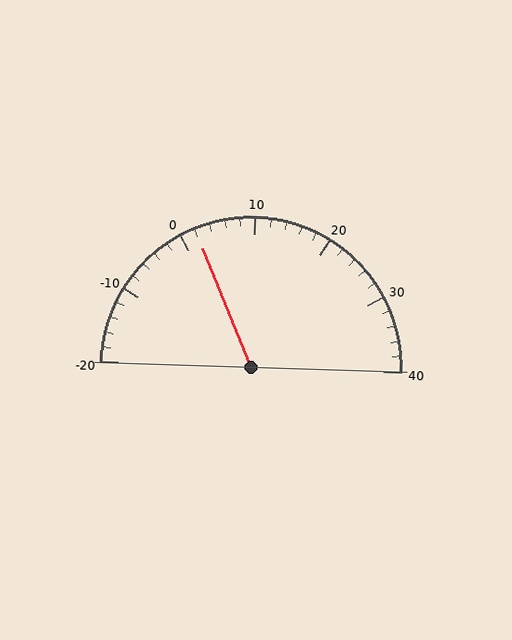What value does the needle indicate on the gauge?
The needle indicates approximately 2.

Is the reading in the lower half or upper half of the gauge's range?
The reading is in the lower half of the range (-20 to 40).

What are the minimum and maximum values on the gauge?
The gauge ranges from -20 to 40.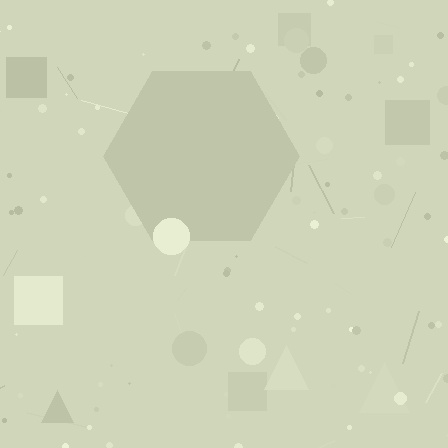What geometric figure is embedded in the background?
A hexagon is embedded in the background.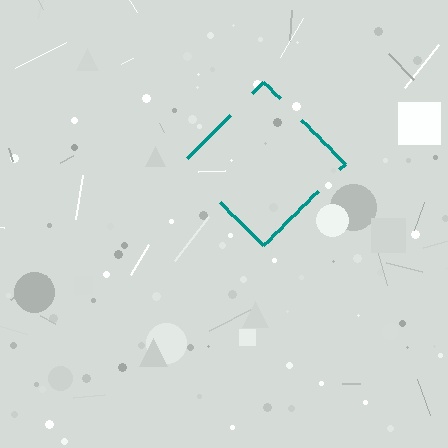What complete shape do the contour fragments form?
The contour fragments form a diamond.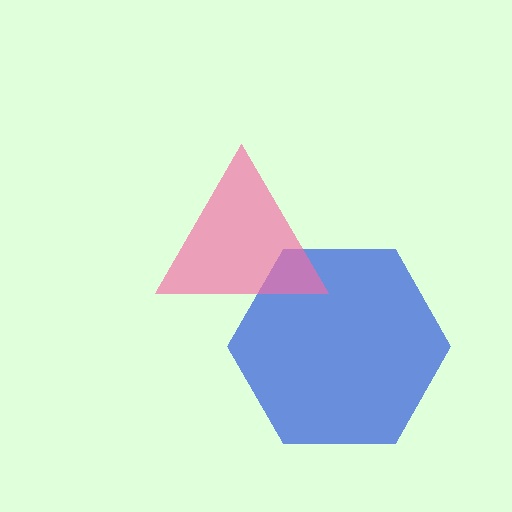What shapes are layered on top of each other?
The layered shapes are: a blue hexagon, a pink triangle.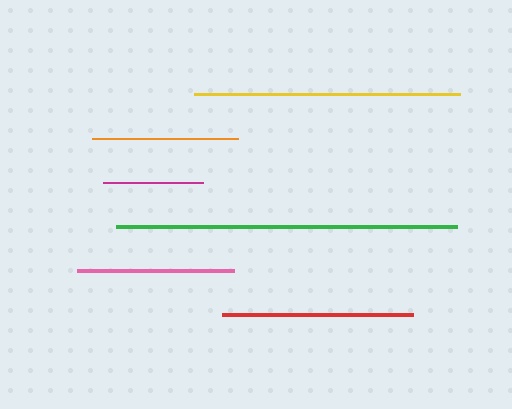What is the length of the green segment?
The green segment is approximately 342 pixels long.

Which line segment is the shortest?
The magenta line is the shortest at approximately 100 pixels.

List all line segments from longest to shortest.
From longest to shortest: green, yellow, red, pink, orange, magenta.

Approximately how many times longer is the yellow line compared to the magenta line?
The yellow line is approximately 2.6 times the length of the magenta line.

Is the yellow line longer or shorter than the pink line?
The yellow line is longer than the pink line.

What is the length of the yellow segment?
The yellow segment is approximately 266 pixels long.